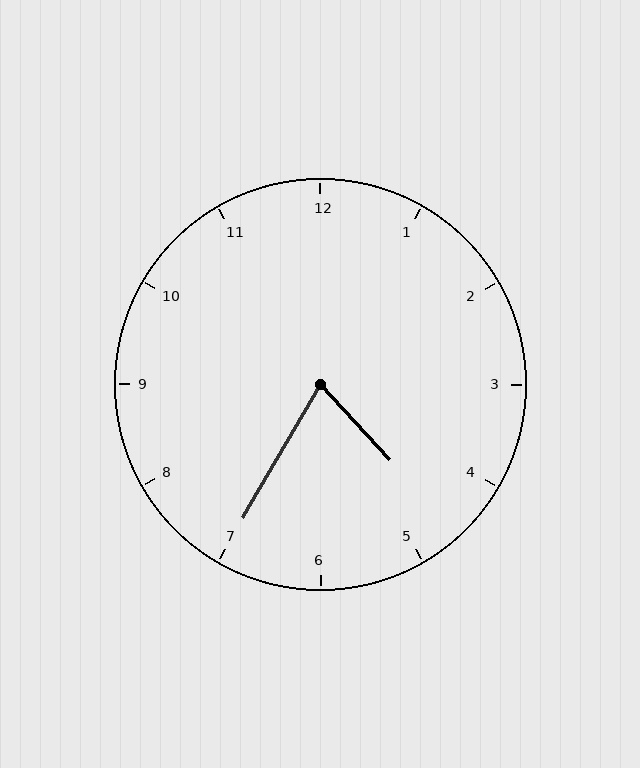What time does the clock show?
4:35.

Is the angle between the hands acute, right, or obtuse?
It is acute.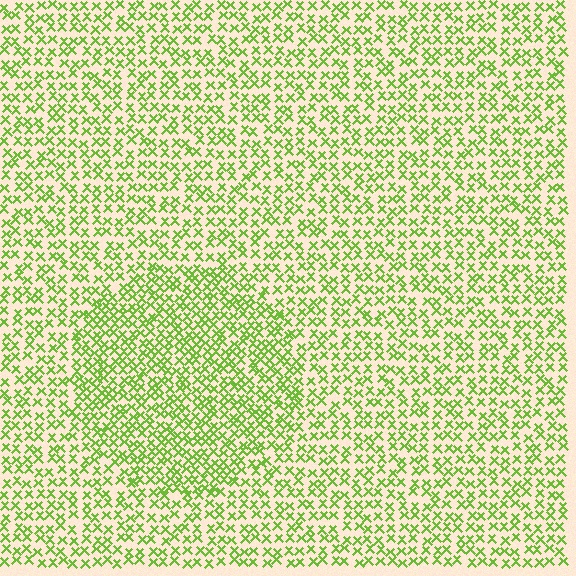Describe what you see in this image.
The image contains small lime elements arranged at two different densities. A circle-shaped region is visible where the elements are more densely packed than the surrounding area.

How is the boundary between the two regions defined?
The boundary is defined by a change in element density (approximately 1.5x ratio). All elements are the same color, size, and shape.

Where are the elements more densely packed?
The elements are more densely packed inside the circle boundary.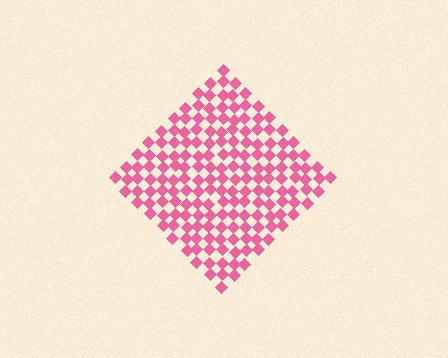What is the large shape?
The large shape is a diamond.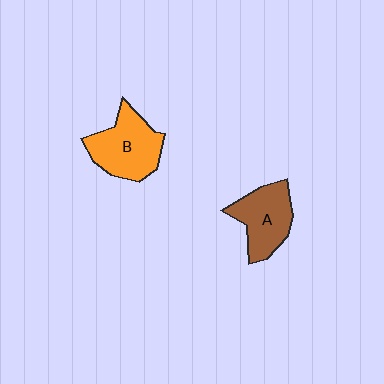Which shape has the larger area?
Shape B (orange).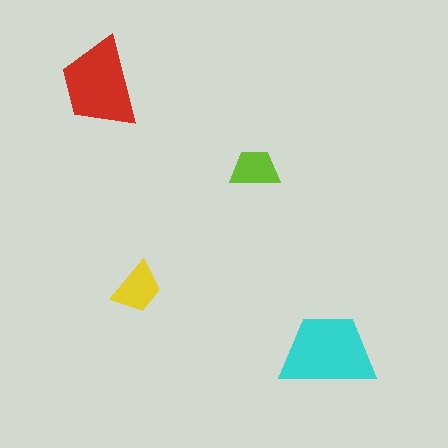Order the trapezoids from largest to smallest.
the cyan one, the red one, the yellow one, the lime one.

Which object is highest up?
The red trapezoid is topmost.